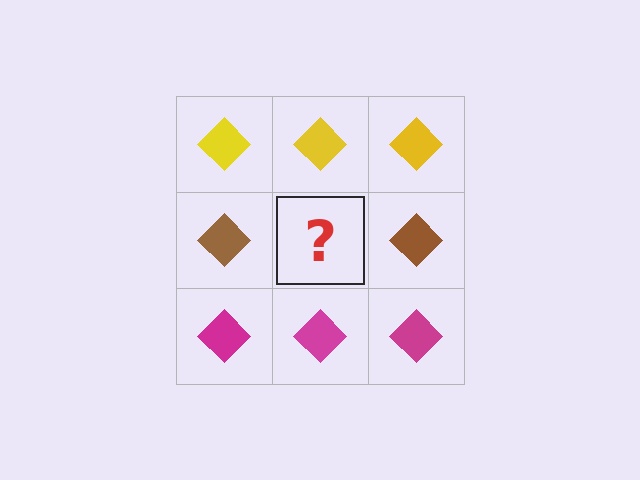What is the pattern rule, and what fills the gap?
The rule is that each row has a consistent color. The gap should be filled with a brown diamond.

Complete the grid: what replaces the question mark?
The question mark should be replaced with a brown diamond.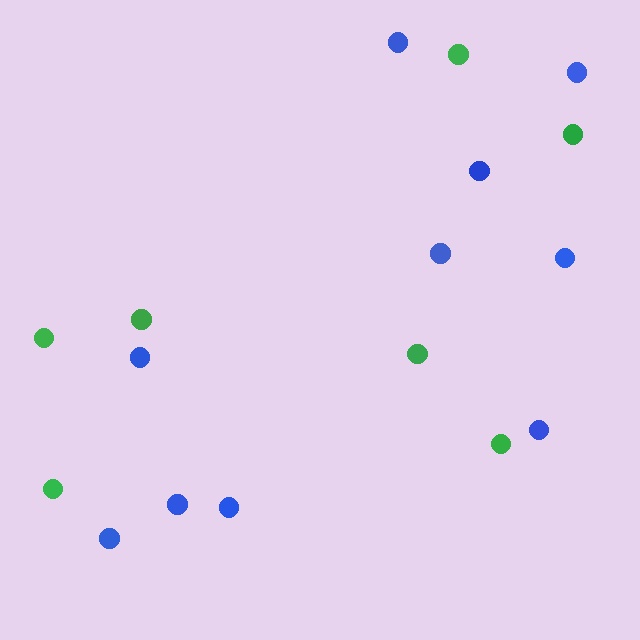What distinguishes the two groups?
There are 2 groups: one group of green circles (7) and one group of blue circles (10).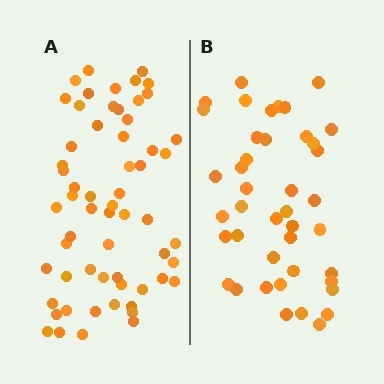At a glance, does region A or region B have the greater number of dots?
Region A (the left region) has more dots.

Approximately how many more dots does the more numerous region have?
Region A has approximately 20 more dots than region B.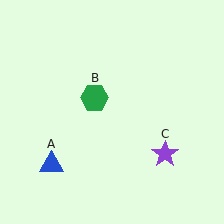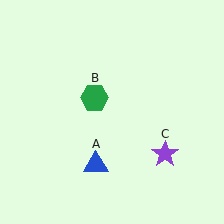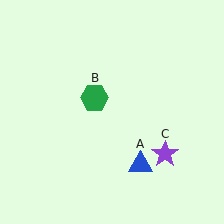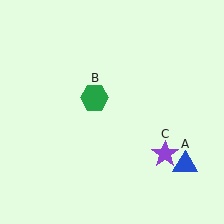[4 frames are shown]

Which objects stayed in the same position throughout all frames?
Green hexagon (object B) and purple star (object C) remained stationary.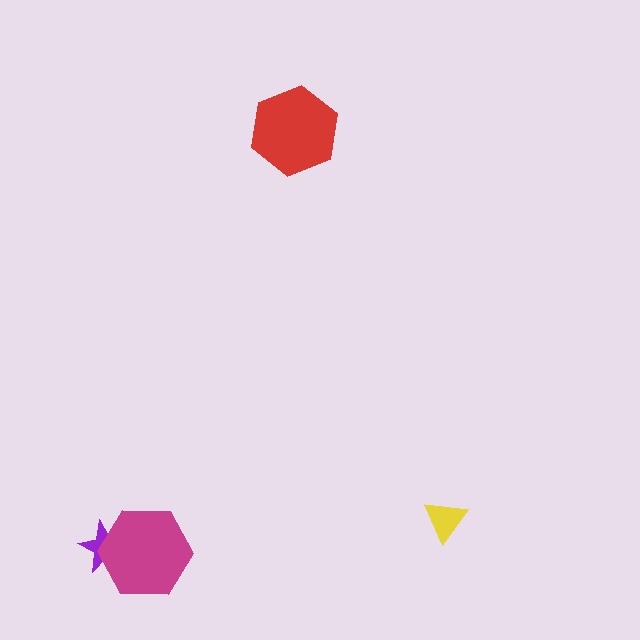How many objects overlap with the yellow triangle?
0 objects overlap with the yellow triangle.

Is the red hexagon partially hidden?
No, no other shape covers it.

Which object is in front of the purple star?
The magenta hexagon is in front of the purple star.